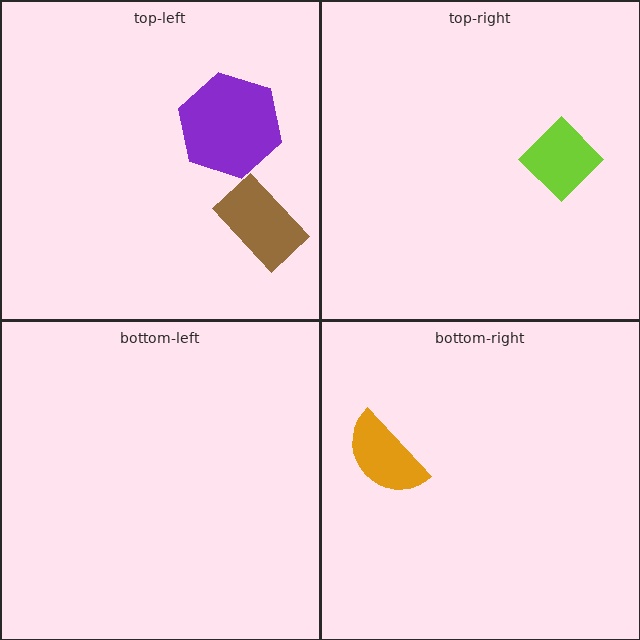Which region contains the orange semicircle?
The bottom-right region.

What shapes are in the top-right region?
The lime diamond.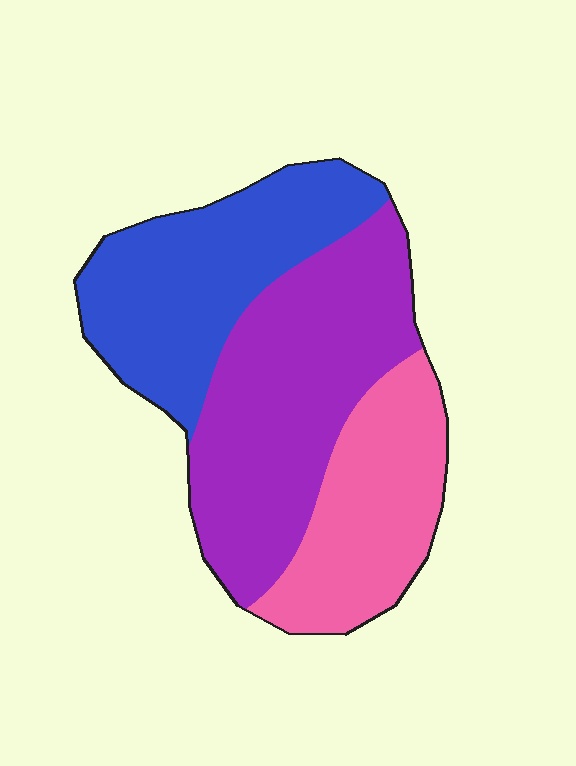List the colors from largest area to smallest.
From largest to smallest: purple, blue, pink.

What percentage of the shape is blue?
Blue covers 33% of the shape.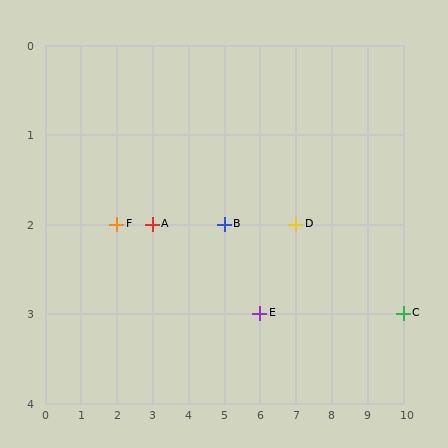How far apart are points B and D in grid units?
Points B and D are 2 columns apart.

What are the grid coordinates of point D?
Point D is at grid coordinates (7, 2).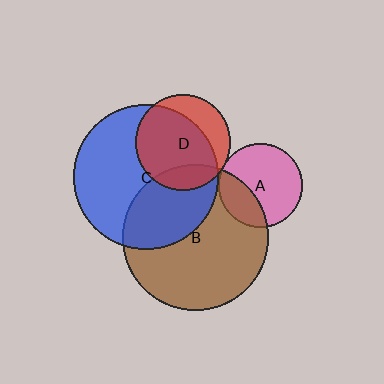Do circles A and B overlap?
Yes.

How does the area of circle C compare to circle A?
Approximately 3.0 times.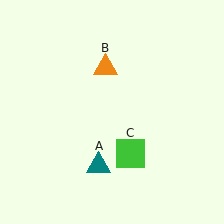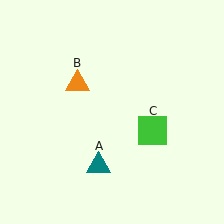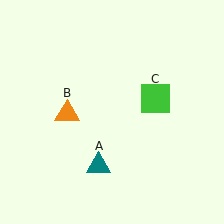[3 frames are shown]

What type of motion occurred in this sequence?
The orange triangle (object B), green square (object C) rotated counterclockwise around the center of the scene.